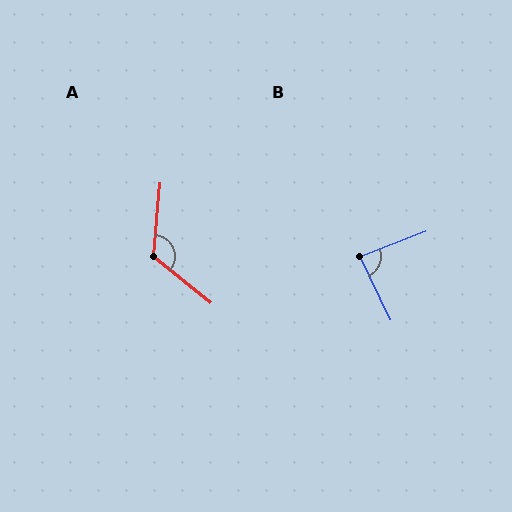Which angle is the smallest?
B, at approximately 85 degrees.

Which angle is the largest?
A, at approximately 124 degrees.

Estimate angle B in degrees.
Approximately 85 degrees.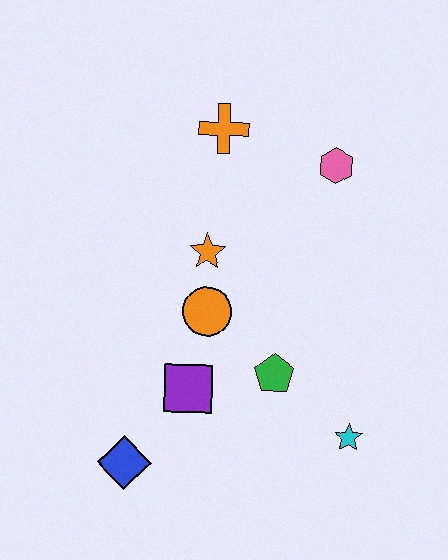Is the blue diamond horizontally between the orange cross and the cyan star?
No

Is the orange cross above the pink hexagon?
Yes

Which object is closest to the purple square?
The orange circle is closest to the purple square.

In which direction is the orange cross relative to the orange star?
The orange cross is above the orange star.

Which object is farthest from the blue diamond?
The pink hexagon is farthest from the blue diamond.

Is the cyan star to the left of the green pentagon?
No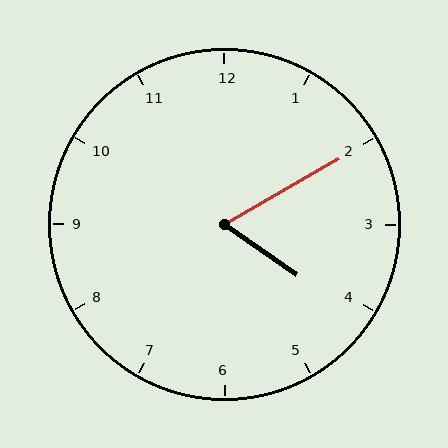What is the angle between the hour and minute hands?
Approximately 65 degrees.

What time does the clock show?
4:10.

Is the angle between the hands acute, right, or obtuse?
It is acute.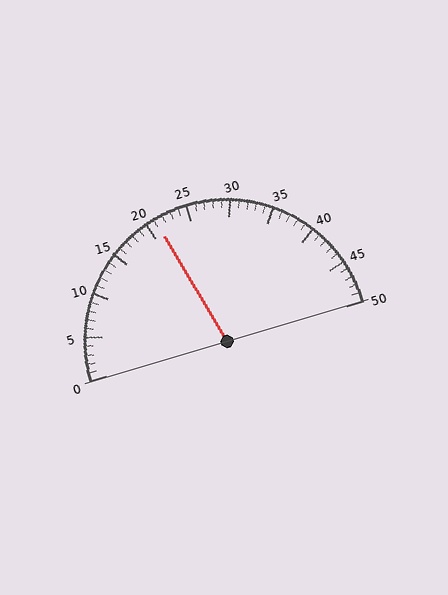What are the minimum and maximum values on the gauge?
The gauge ranges from 0 to 50.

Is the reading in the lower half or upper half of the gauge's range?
The reading is in the lower half of the range (0 to 50).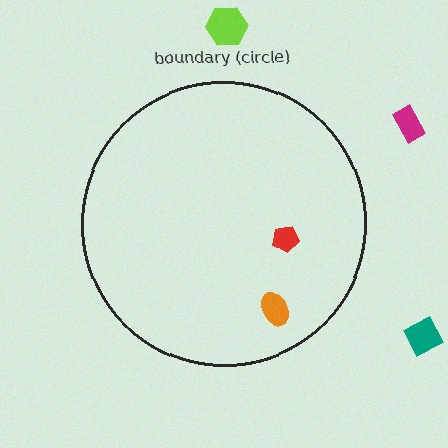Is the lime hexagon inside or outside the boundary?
Outside.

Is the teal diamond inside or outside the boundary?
Outside.